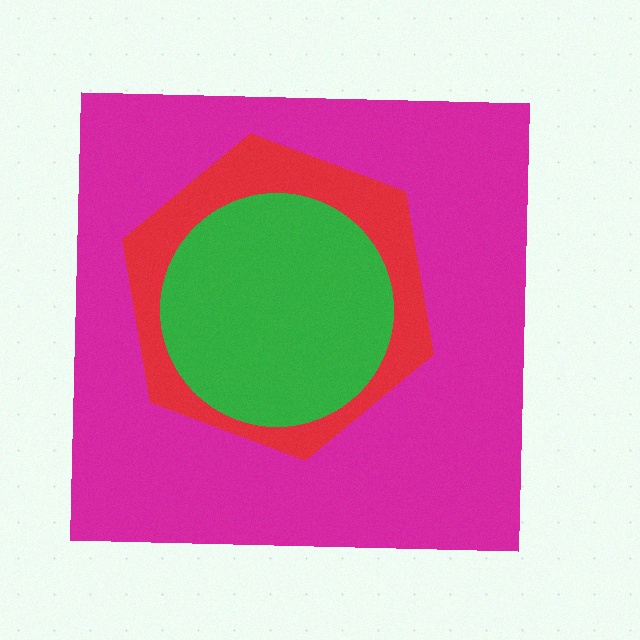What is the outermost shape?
The magenta square.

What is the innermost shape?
The green circle.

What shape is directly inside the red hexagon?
The green circle.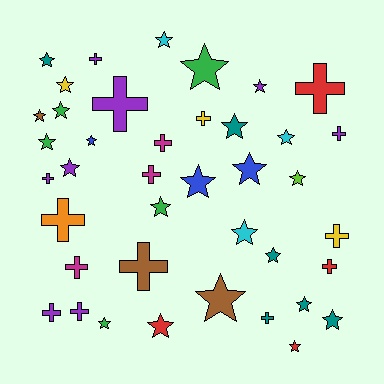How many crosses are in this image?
There are 16 crosses.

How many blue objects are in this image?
There are 3 blue objects.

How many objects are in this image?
There are 40 objects.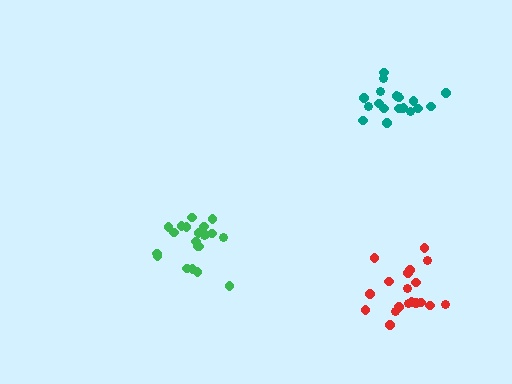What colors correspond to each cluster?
The clusters are colored: red, green, teal.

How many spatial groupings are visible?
There are 3 spatial groupings.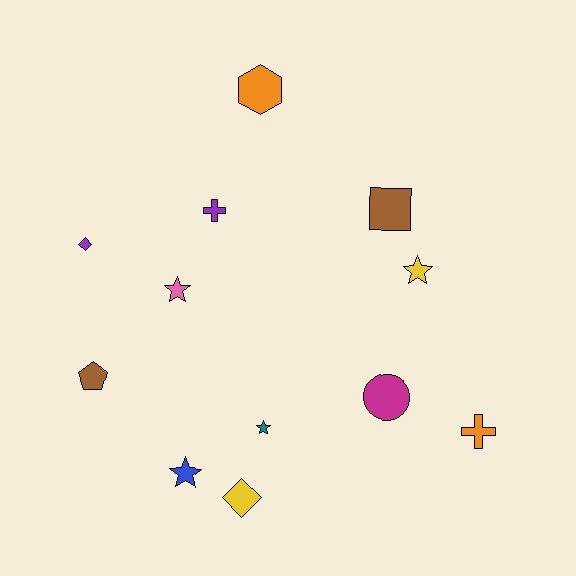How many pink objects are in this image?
There is 1 pink object.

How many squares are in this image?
There is 1 square.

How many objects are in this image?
There are 12 objects.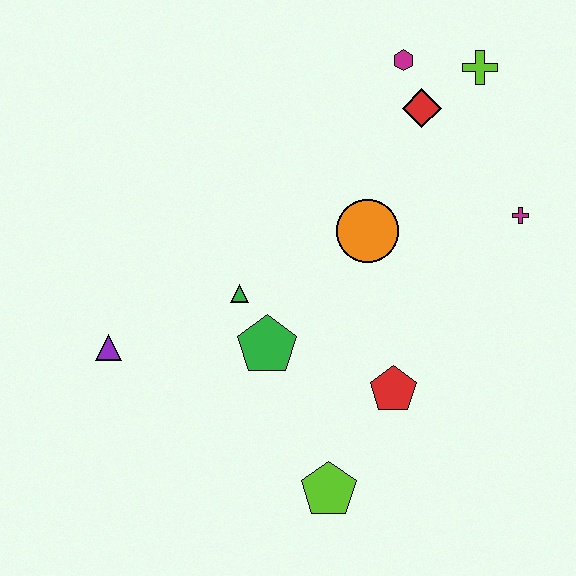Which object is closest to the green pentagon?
The green triangle is closest to the green pentagon.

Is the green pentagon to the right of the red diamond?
No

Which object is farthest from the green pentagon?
The lime cross is farthest from the green pentagon.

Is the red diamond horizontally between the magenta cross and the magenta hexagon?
Yes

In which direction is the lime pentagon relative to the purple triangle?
The lime pentagon is to the right of the purple triangle.